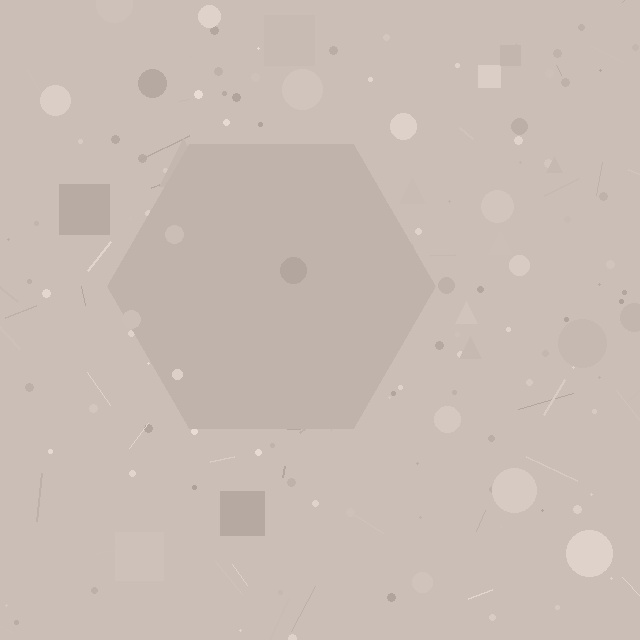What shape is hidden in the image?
A hexagon is hidden in the image.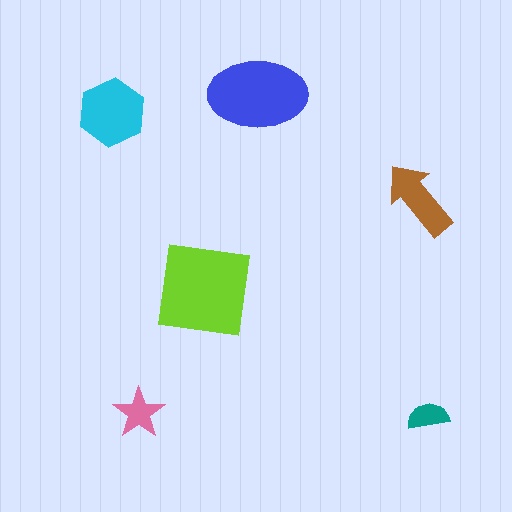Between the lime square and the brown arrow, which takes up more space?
The lime square.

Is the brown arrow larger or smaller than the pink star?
Larger.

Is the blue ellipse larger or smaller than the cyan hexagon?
Larger.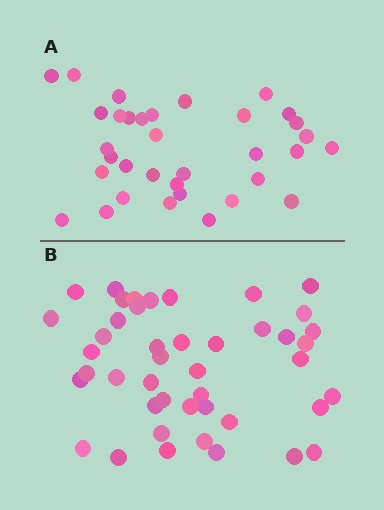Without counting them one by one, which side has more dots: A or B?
Region B (the bottom region) has more dots.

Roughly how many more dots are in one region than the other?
Region B has roughly 10 or so more dots than region A.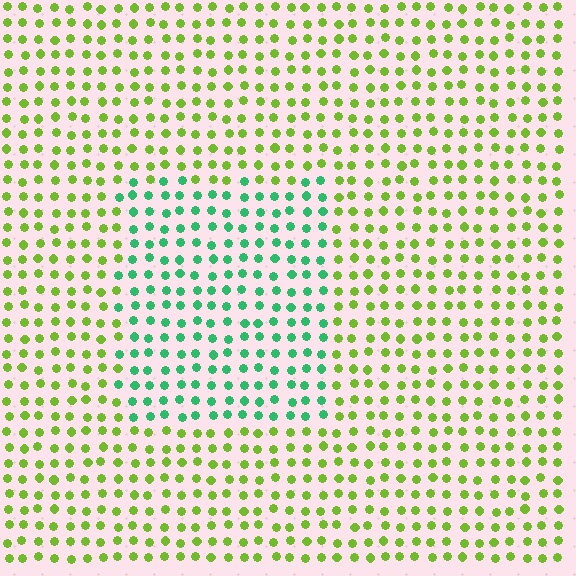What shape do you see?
I see a rectangle.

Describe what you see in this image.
The image is filled with small lime elements in a uniform arrangement. A rectangle-shaped region is visible where the elements are tinted to a slightly different hue, forming a subtle color boundary.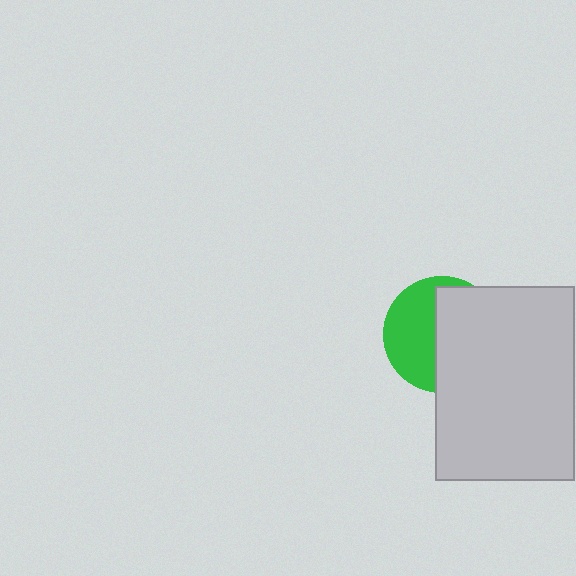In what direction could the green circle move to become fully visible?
The green circle could move left. That would shift it out from behind the light gray rectangle entirely.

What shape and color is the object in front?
The object in front is a light gray rectangle.